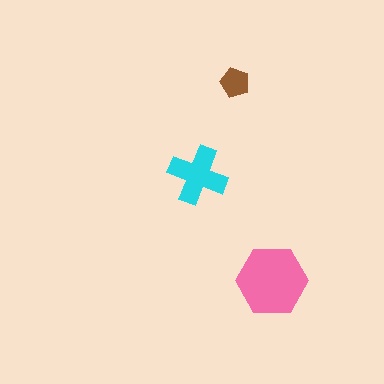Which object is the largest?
The pink hexagon.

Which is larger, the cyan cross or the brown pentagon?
The cyan cross.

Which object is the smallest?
The brown pentagon.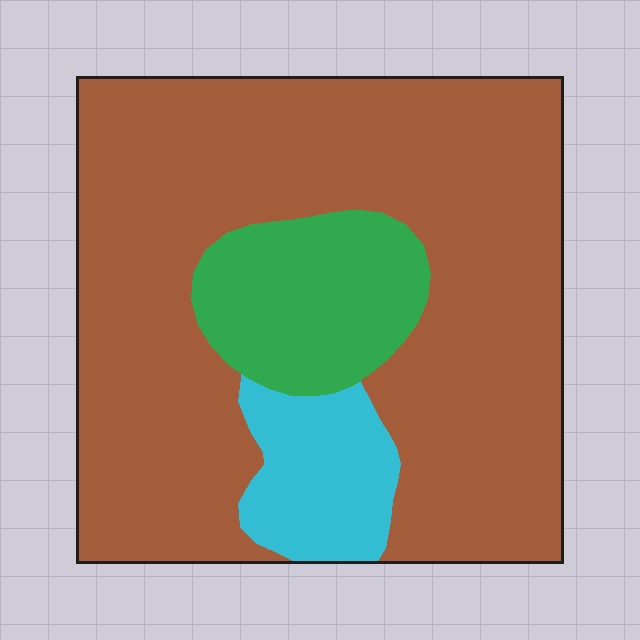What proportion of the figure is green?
Green takes up less than a quarter of the figure.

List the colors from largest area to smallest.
From largest to smallest: brown, green, cyan.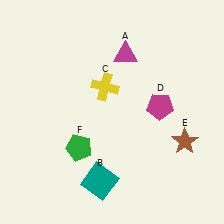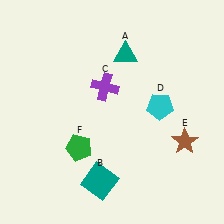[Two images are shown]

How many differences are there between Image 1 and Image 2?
There are 3 differences between the two images.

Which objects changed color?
A changed from magenta to teal. C changed from yellow to purple. D changed from magenta to cyan.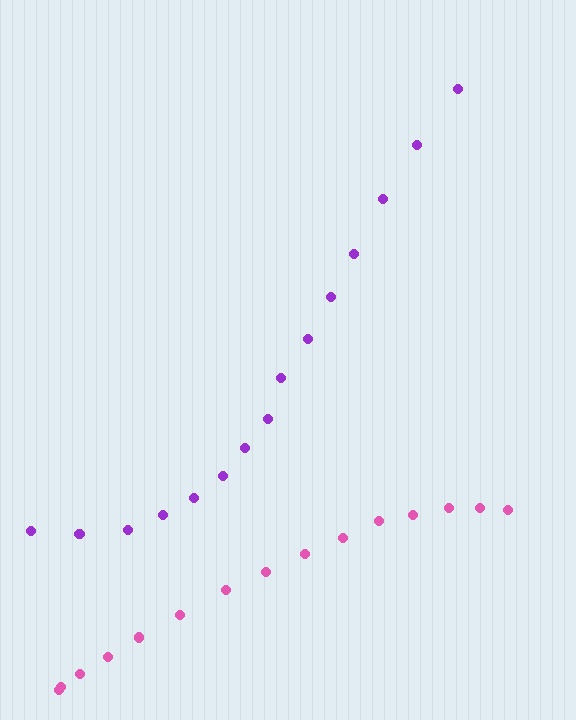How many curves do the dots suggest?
There are 2 distinct paths.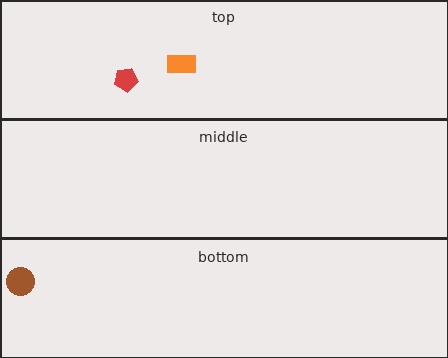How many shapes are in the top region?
2.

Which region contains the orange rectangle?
The top region.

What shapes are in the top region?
The orange rectangle, the red pentagon.